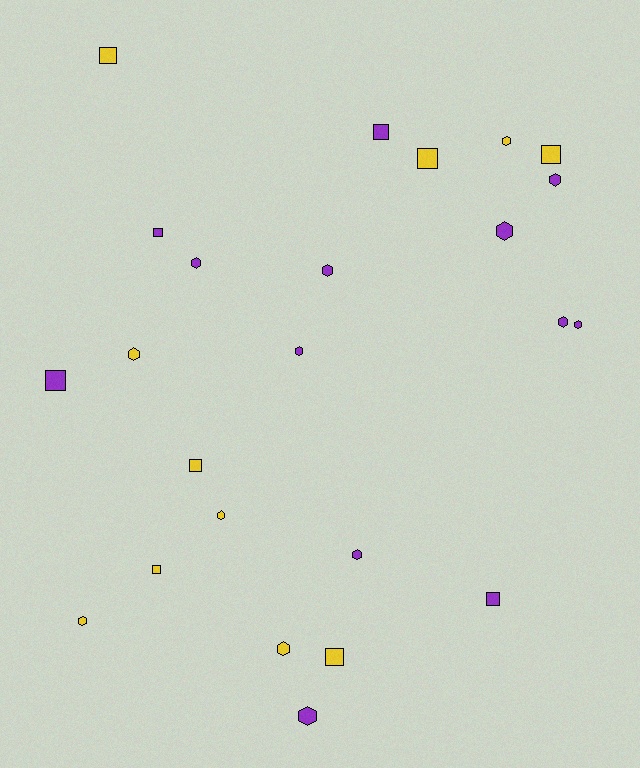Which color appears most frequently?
Purple, with 13 objects.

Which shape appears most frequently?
Hexagon, with 14 objects.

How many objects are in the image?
There are 24 objects.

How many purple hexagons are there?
There are 9 purple hexagons.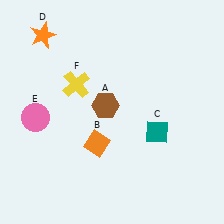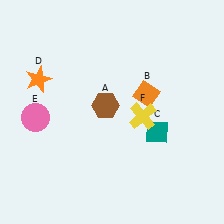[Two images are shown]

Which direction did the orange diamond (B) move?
The orange diamond (B) moved right.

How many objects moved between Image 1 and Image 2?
3 objects moved between the two images.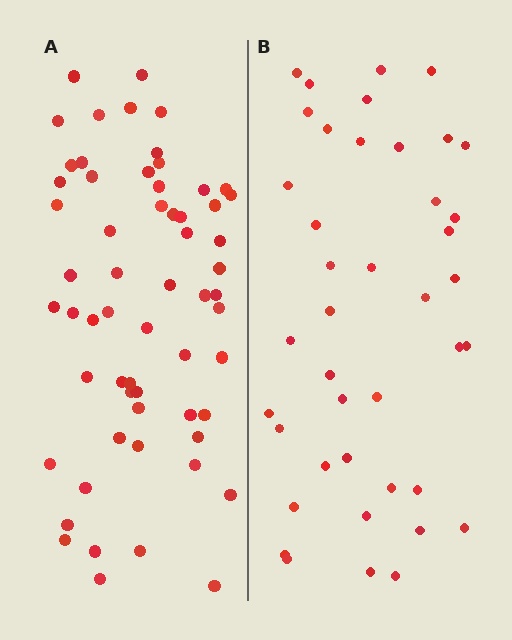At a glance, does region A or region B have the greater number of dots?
Region A (the left region) has more dots.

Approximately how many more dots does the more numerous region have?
Region A has approximately 20 more dots than region B.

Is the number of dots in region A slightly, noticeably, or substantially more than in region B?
Region A has substantially more. The ratio is roughly 1.5 to 1.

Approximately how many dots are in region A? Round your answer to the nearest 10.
About 60 dots.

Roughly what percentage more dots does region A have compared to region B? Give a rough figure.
About 45% more.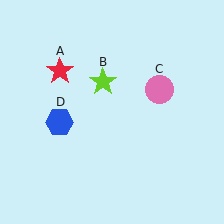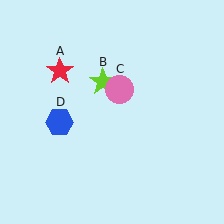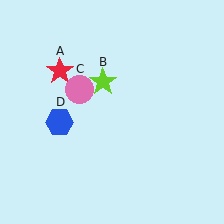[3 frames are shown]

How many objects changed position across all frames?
1 object changed position: pink circle (object C).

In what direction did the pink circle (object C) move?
The pink circle (object C) moved left.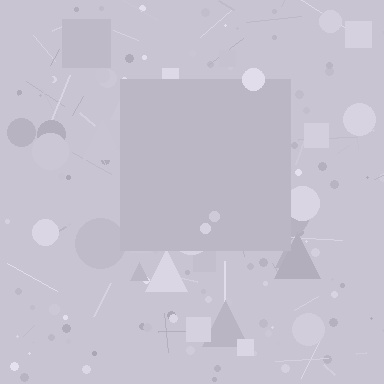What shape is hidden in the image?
A square is hidden in the image.